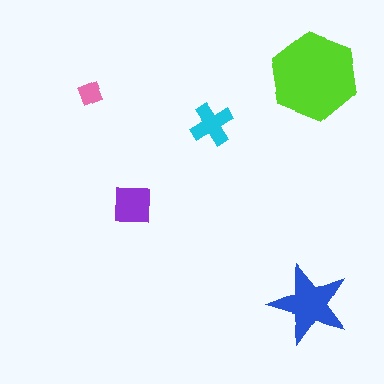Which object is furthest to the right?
The blue star is rightmost.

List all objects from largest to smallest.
The lime hexagon, the blue star, the purple square, the cyan cross, the pink diamond.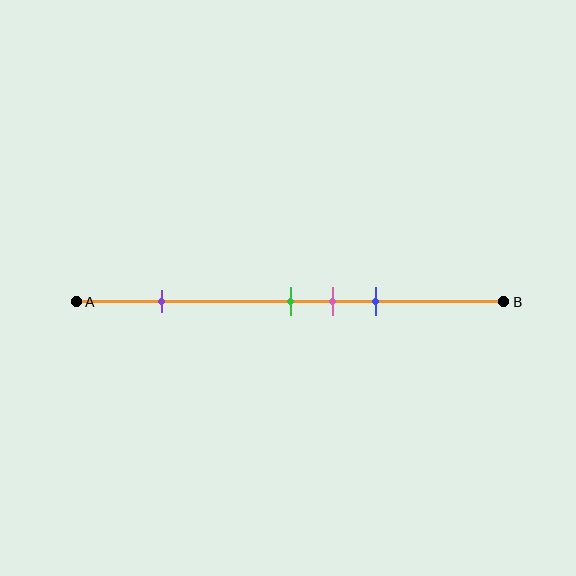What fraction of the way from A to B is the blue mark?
The blue mark is approximately 70% (0.7) of the way from A to B.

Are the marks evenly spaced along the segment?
No, the marks are not evenly spaced.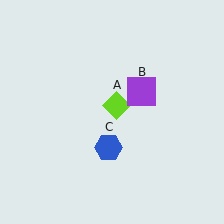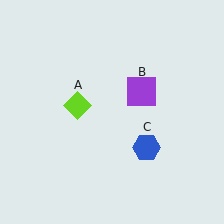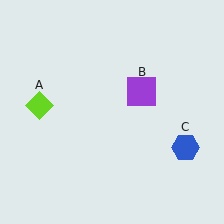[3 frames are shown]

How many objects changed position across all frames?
2 objects changed position: lime diamond (object A), blue hexagon (object C).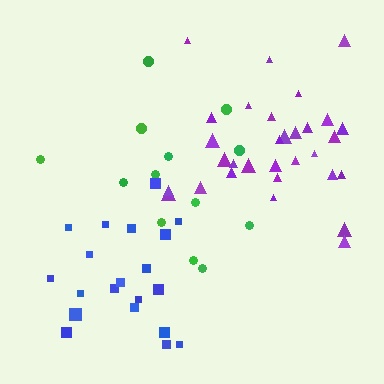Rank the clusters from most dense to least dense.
blue, purple, green.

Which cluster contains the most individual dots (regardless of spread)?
Purple (31).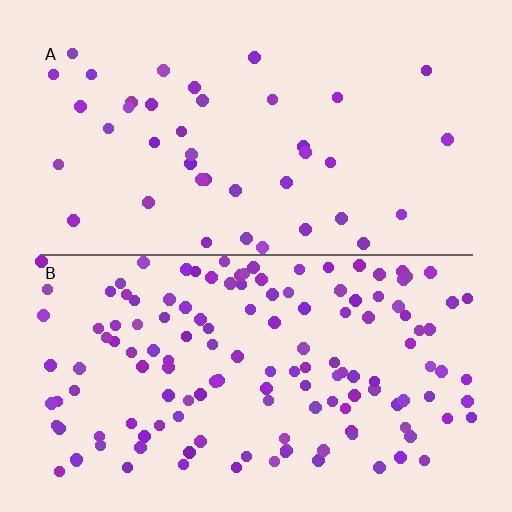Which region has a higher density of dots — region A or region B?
B (the bottom).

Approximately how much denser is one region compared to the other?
Approximately 3.4× — region B over region A.